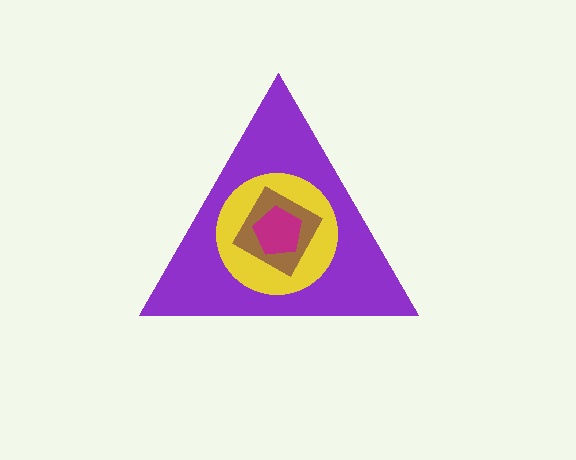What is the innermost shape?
The magenta pentagon.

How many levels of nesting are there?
4.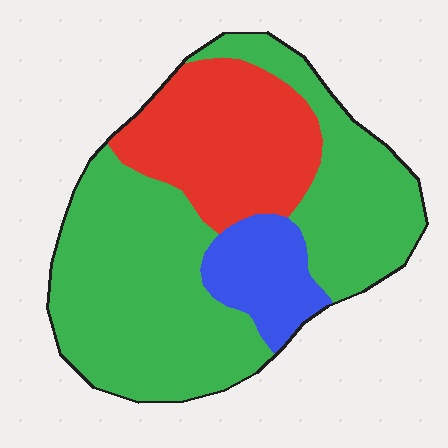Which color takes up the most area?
Green, at roughly 60%.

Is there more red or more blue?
Red.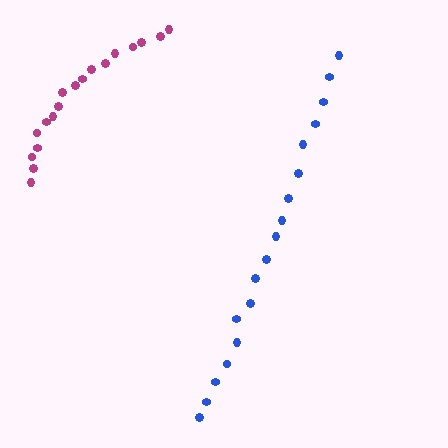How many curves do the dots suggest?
There are 2 distinct paths.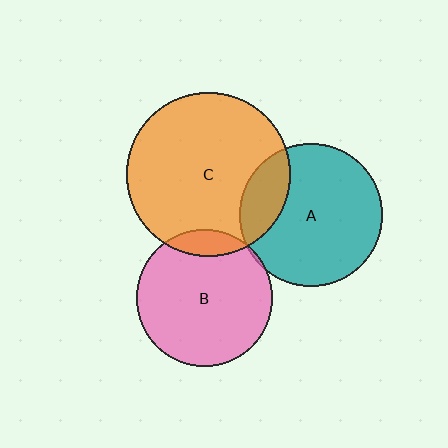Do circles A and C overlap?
Yes.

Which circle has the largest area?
Circle C (orange).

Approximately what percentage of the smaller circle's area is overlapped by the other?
Approximately 20%.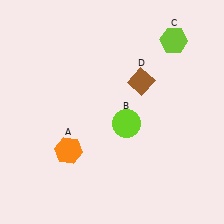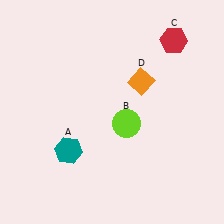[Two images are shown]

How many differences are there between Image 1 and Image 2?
There are 3 differences between the two images.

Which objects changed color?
A changed from orange to teal. C changed from lime to red. D changed from brown to orange.